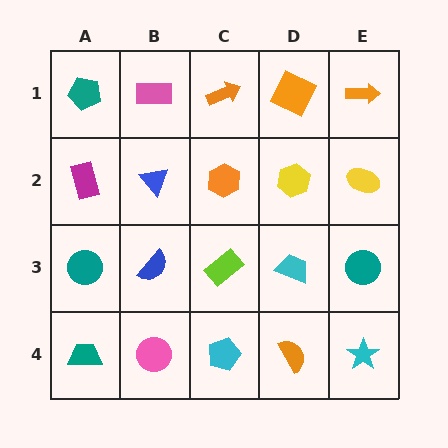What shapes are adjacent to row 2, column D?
An orange square (row 1, column D), a cyan trapezoid (row 3, column D), an orange hexagon (row 2, column C), a yellow ellipse (row 2, column E).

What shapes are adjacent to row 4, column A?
A teal circle (row 3, column A), a pink circle (row 4, column B).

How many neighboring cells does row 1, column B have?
3.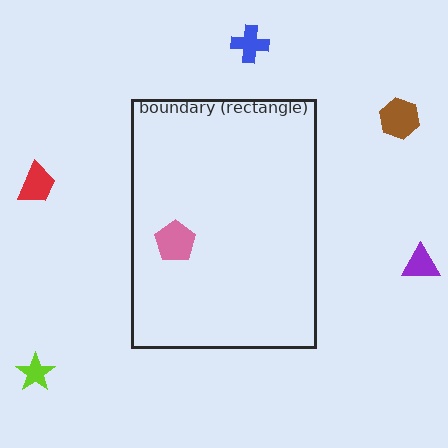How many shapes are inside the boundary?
1 inside, 5 outside.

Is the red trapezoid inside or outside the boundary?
Outside.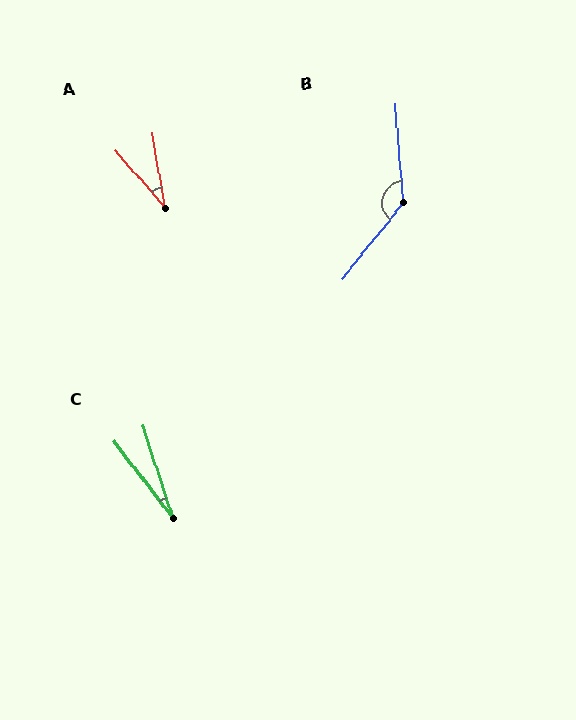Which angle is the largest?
B, at approximately 137 degrees.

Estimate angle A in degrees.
Approximately 31 degrees.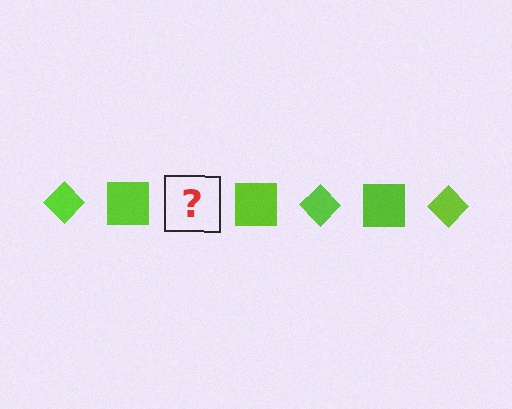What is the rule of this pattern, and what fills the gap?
The rule is that the pattern cycles through diamond, square shapes in lime. The gap should be filled with a lime diamond.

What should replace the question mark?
The question mark should be replaced with a lime diamond.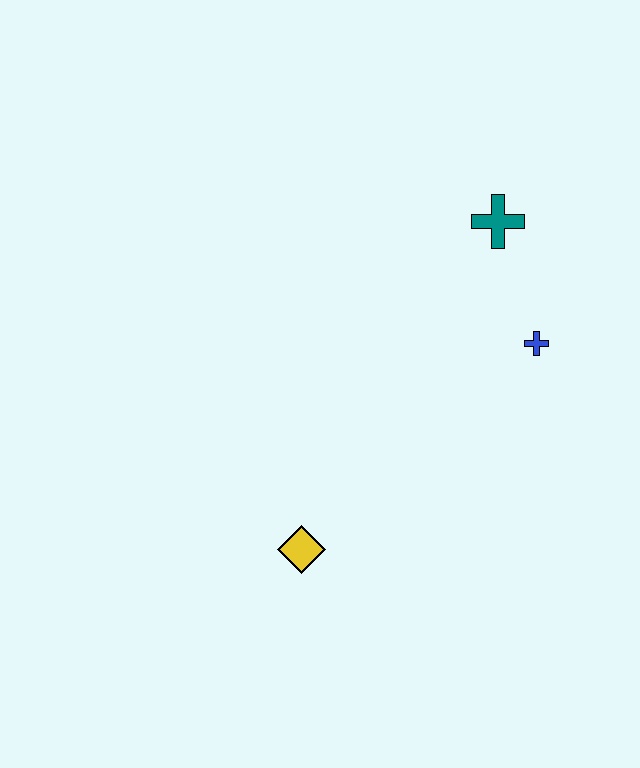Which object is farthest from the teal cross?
The yellow diamond is farthest from the teal cross.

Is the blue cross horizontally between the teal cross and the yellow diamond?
No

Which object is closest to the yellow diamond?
The blue cross is closest to the yellow diamond.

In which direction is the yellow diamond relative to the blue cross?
The yellow diamond is to the left of the blue cross.